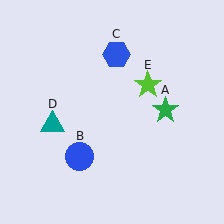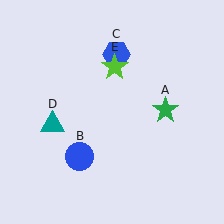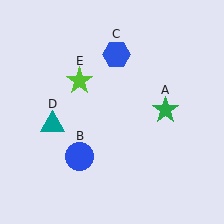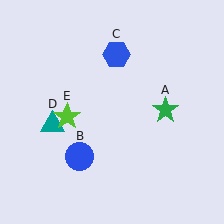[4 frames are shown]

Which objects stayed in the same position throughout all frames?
Green star (object A) and blue circle (object B) and blue hexagon (object C) and teal triangle (object D) remained stationary.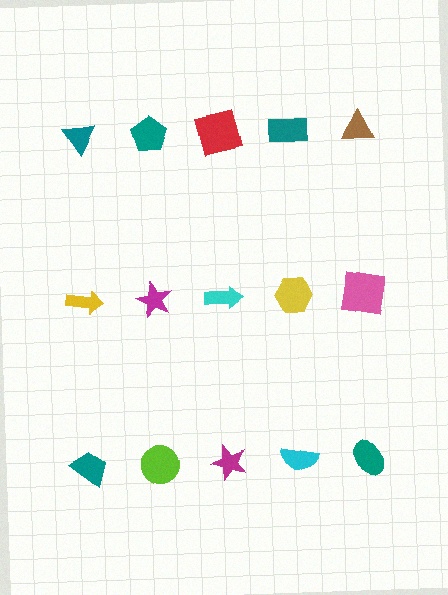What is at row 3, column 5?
A teal ellipse.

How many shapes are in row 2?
5 shapes.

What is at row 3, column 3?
A magenta star.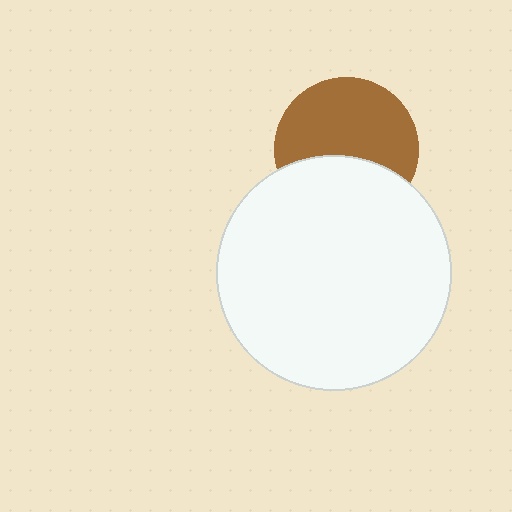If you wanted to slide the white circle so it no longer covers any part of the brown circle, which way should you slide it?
Slide it down — that is the most direct way to separate the two shapes.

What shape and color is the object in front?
The object in front is a white circle.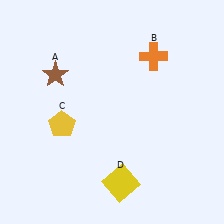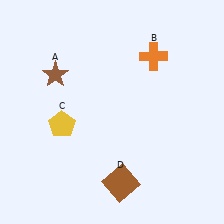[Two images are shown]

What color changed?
The square (D) changed from yellow in Image 1 to brown in Image 2.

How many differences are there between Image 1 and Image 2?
There is 1 difference between the two images.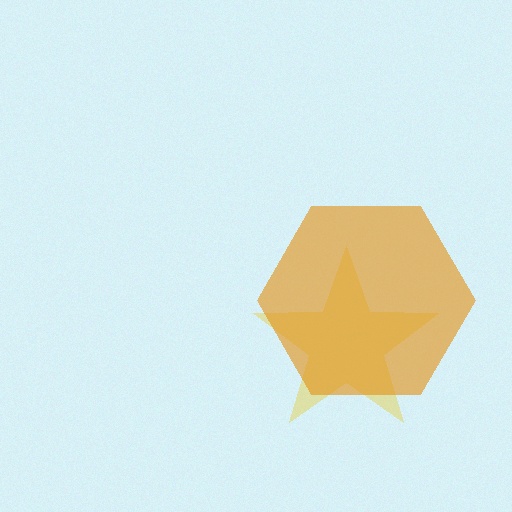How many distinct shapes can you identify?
There are 2 distinct shapes: a yellow star, an orange hexagon.